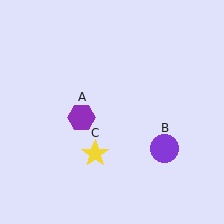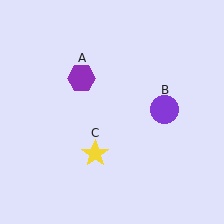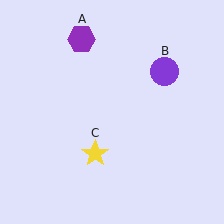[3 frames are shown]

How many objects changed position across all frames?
2 objects changed position: purple hexagon (object A), purple circle (object B).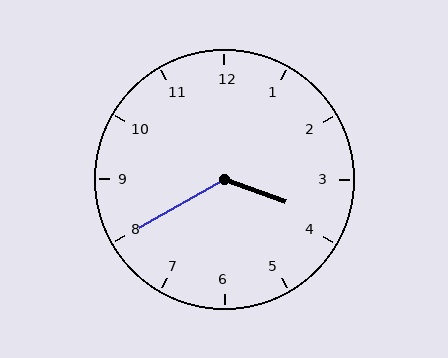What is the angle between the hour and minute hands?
Approximately 130 degrees.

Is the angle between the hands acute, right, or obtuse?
It is obtuse.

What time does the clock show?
3:40.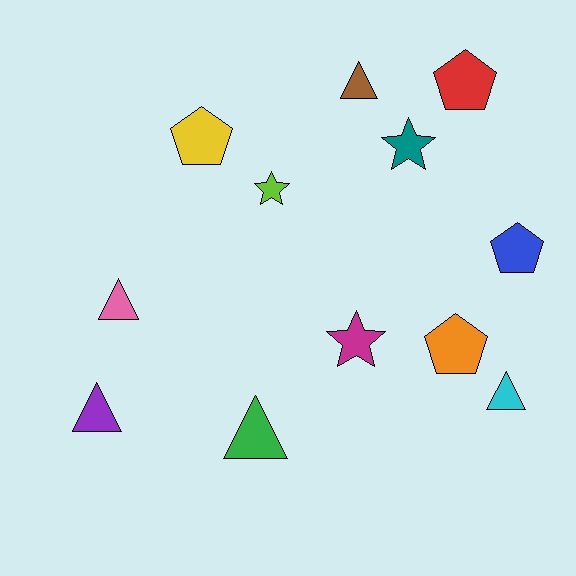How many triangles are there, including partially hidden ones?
There are 5 triangles.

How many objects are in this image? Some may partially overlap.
There are 12 objects.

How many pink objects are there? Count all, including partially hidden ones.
There is 1 pink object.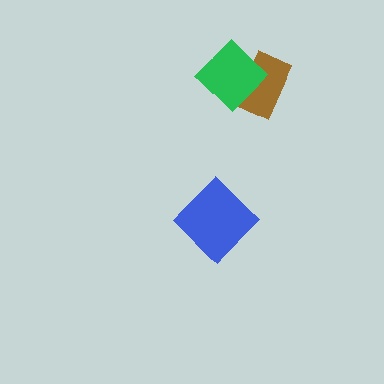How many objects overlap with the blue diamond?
0 objects overlap with the blue diamond.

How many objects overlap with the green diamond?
1 object overlaps with the green diamond.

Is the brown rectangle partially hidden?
Yes, it is partially covered by another shape.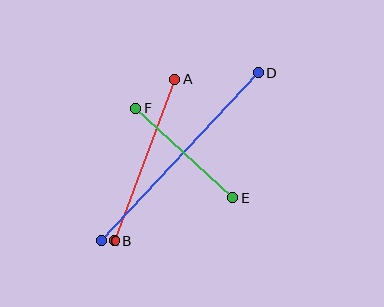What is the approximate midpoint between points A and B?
The midpoint is at approximately (144, 160) pixels.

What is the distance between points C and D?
The distance is approximately 229 pixels.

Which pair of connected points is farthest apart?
Points C and D are farthest apart.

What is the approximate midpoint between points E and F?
The midpoint is at approximately (184, 153) pixels.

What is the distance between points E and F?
The distance is approximately 132 pixels.